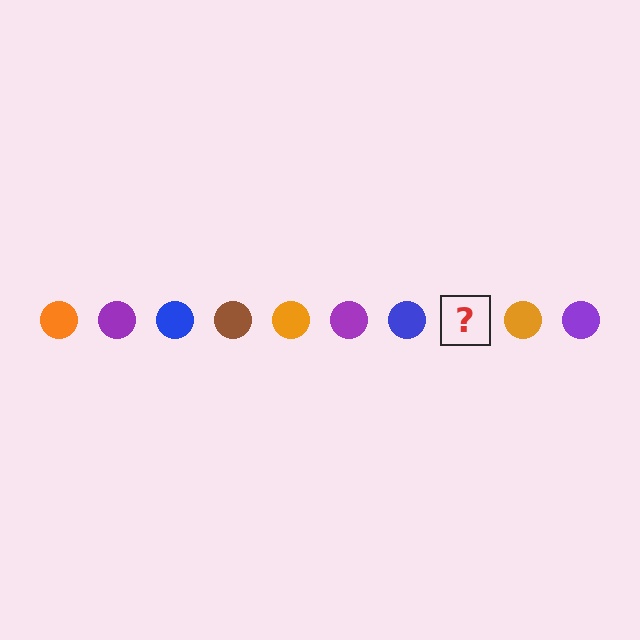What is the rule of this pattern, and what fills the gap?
The rule is that the pattern cycles through orange, purple, blue, brown circles. The gap should be filled with a brown circle.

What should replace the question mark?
The question mark should be replaced with a brown circle.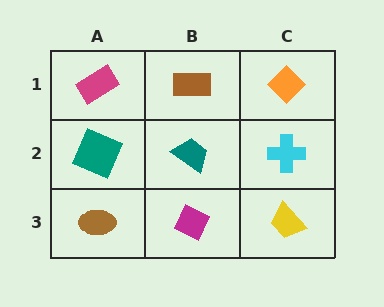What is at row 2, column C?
A cyan cross.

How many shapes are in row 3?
3 shapes.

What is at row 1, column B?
A brown rectangle.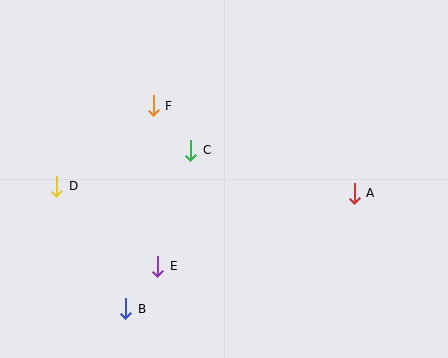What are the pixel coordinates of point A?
Point A is at (354, 193).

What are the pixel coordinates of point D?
Point D is at (57, 186).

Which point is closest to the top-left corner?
Point F is closest to the top-left corner.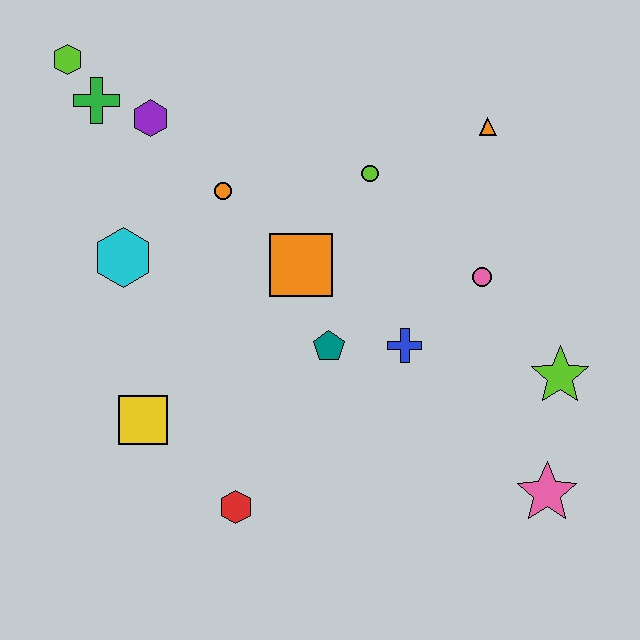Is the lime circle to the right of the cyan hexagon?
Yes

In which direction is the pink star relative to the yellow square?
The pink star is to the right of the yellow square.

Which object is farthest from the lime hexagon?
The pink star is farthest from the lime hexagon.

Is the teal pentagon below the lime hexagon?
Yes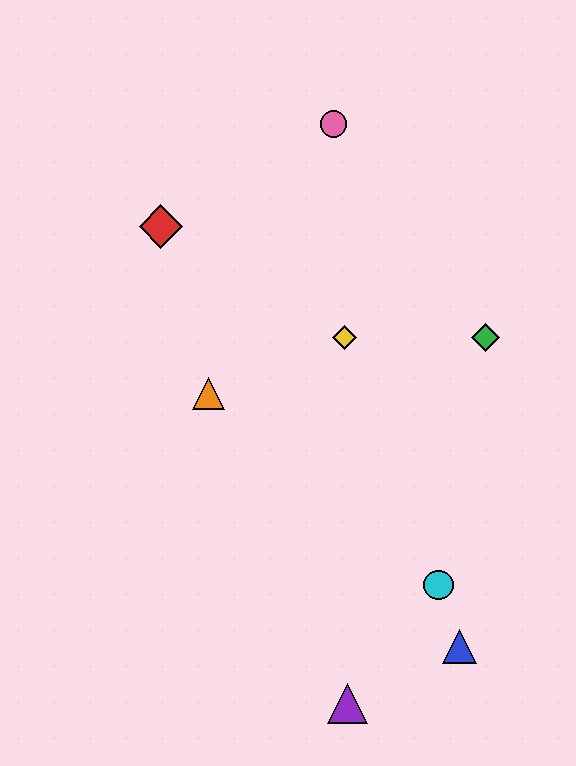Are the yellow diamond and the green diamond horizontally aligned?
Yes, both are at y≈338.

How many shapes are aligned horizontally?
2 shapes (the green diamond, the yellow diamond) are aligned horizontally.